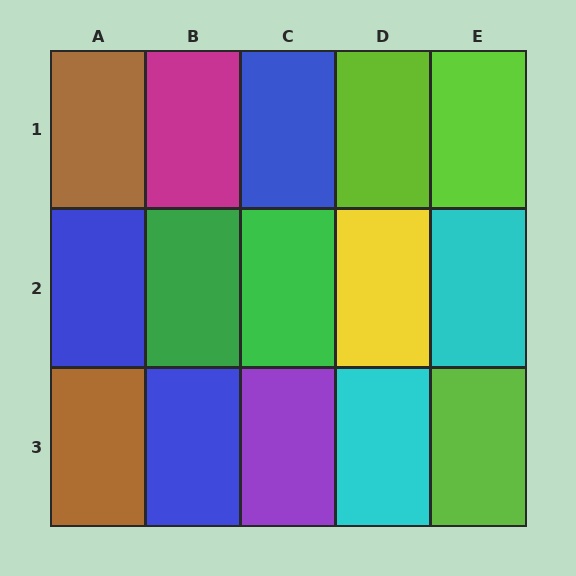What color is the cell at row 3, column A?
Brown.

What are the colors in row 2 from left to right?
Blue, green, green, yellow, cyan.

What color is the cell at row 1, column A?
Brown.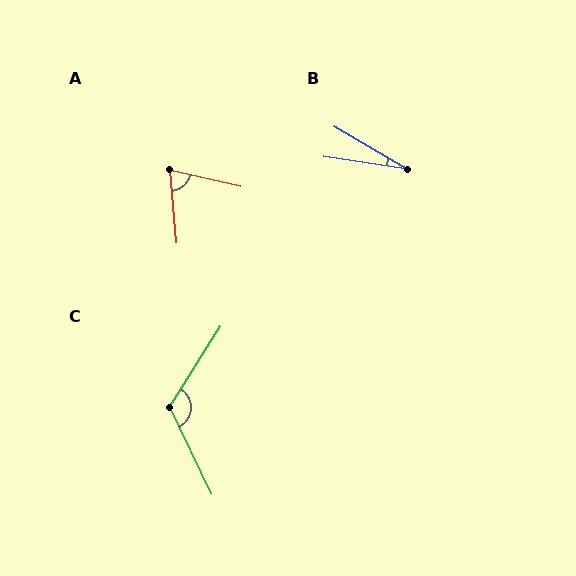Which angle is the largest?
C, at approximately 122 degrees.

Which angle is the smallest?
B, at approximately 22 degrees.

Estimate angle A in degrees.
Approximately 72 degrees.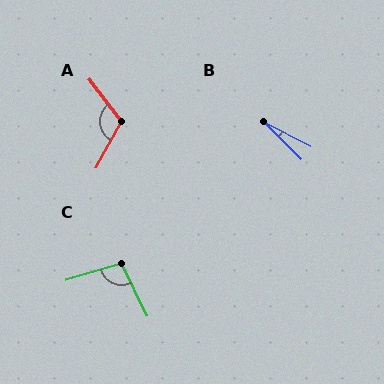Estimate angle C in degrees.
Approximately 99 degrees.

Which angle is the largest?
A, at approximately 114 degrees.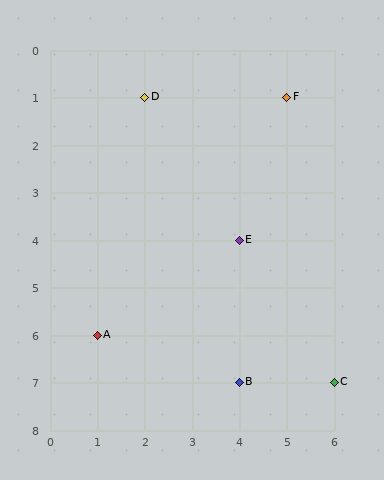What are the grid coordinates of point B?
Point B is at grid coordinates (4, 7).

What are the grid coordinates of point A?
Point A is at grid coordinates (1, 6).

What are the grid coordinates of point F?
Point F is at grid coordinates (5, 1).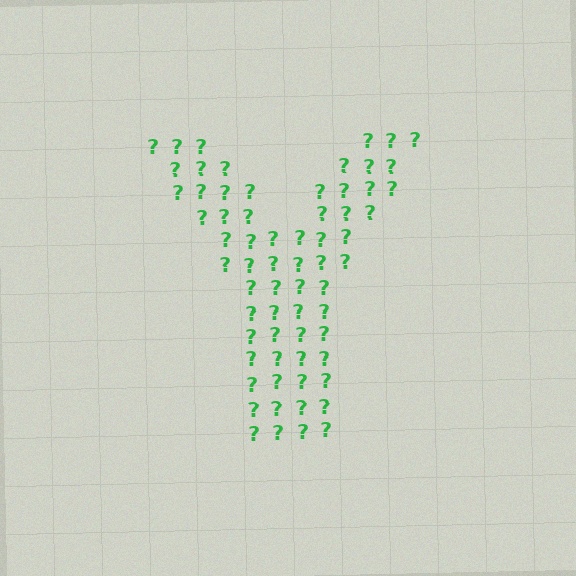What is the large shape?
The large shape is the letter Y.